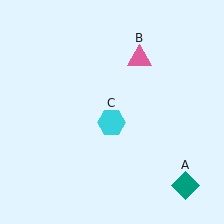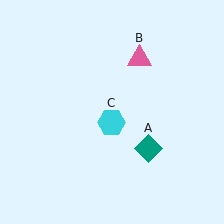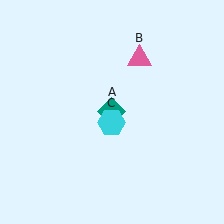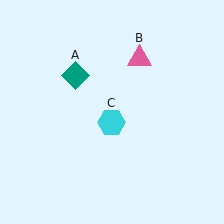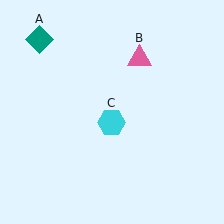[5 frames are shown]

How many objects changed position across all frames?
1 object changed position: teal diamond (object A).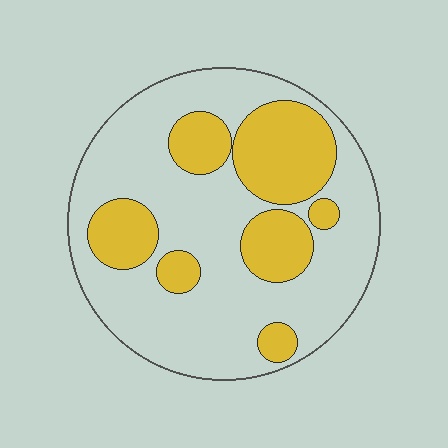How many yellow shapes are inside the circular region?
7.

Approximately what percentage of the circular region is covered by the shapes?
Approximately 30%.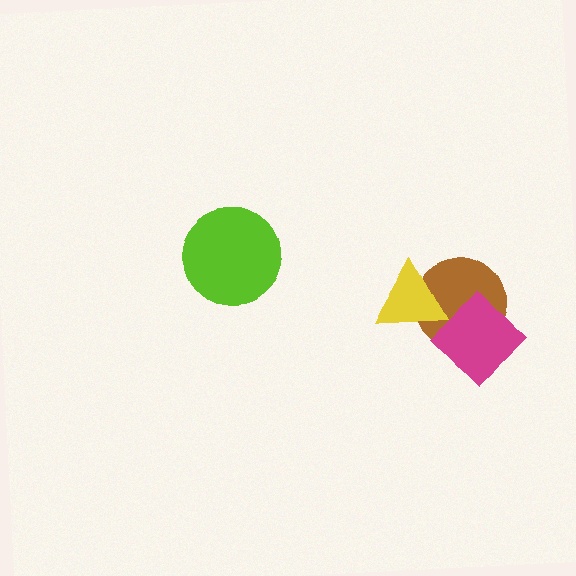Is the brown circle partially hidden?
Yes, it is partially covered by another shape.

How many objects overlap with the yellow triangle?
1 object overlaps with the yellow triangle.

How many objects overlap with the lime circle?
0 objects overlap with the lime circle.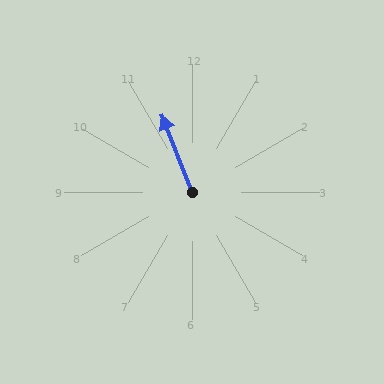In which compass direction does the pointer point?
North.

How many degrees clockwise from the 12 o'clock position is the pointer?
Approximately 338 degrees.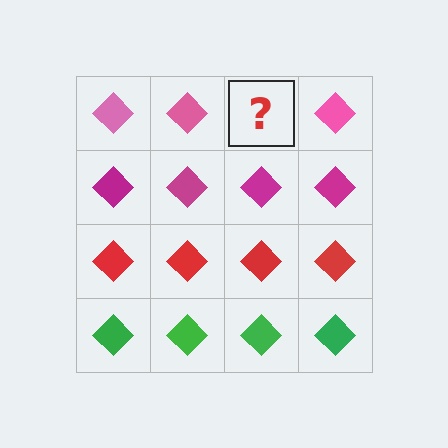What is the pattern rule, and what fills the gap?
The rule is that each row has a consistent color. The gap should be filled with a pink diamond.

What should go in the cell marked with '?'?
The missing cell should contain a pink diamond.